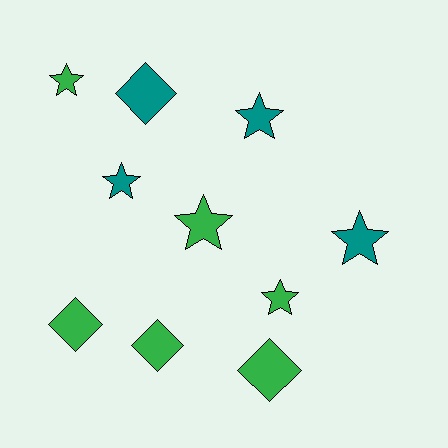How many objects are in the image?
There are 10 objects.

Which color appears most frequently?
Green, with 6 objects.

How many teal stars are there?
There are 3 teal stars.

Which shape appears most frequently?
Star, with 6 objects.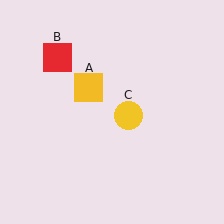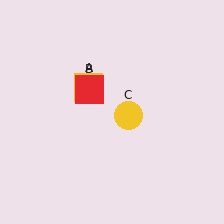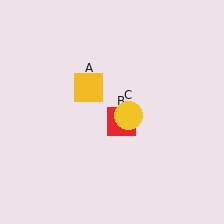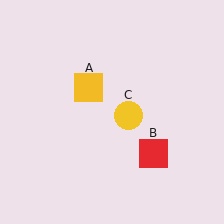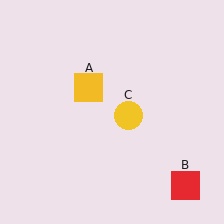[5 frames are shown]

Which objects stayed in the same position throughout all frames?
Yellow square (object A) and yellow circle (object C) remained stationary.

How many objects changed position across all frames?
1 object changed position: red square (object B).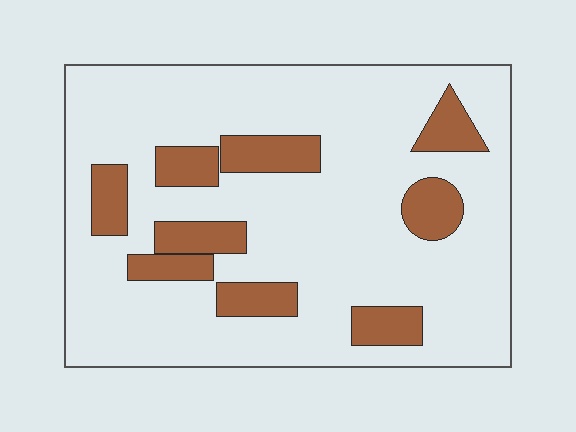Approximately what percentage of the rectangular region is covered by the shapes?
Approximately 20%.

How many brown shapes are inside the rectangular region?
9.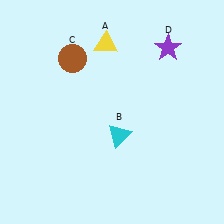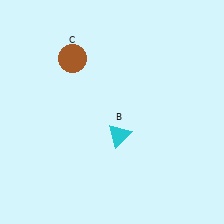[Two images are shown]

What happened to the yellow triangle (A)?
The yellow triangle (A) was removed in Image 2. It was in the top-left area of Image 1.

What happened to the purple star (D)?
The purple star (D) was removed in Image 2. It was in the top-right area of Image 1.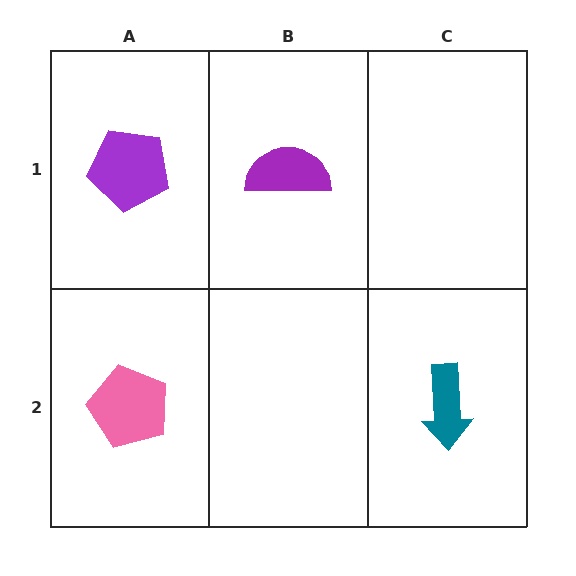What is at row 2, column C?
A teal arrow.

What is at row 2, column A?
A pink pentagon.